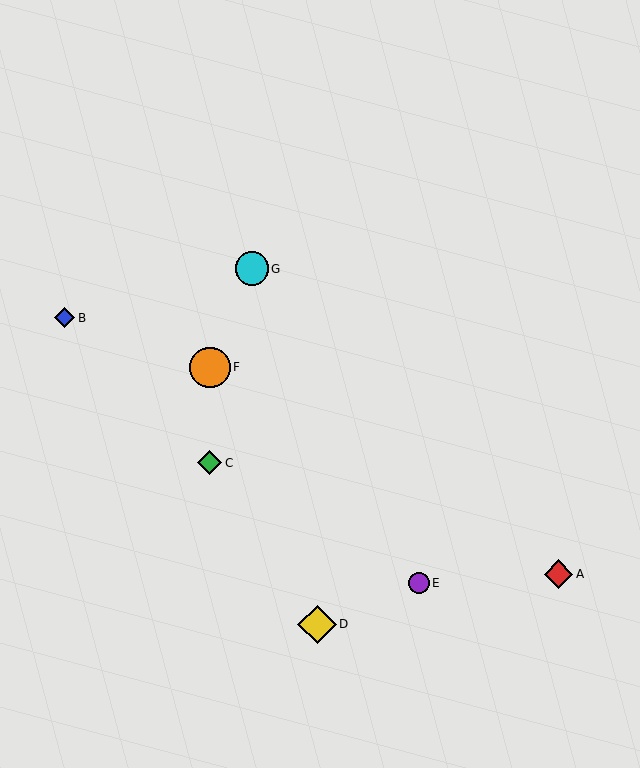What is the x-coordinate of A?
Object A is at x≈558.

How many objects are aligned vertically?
2 objects (C, F) are aligned vertically.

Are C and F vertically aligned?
Yes, both are at x≈210.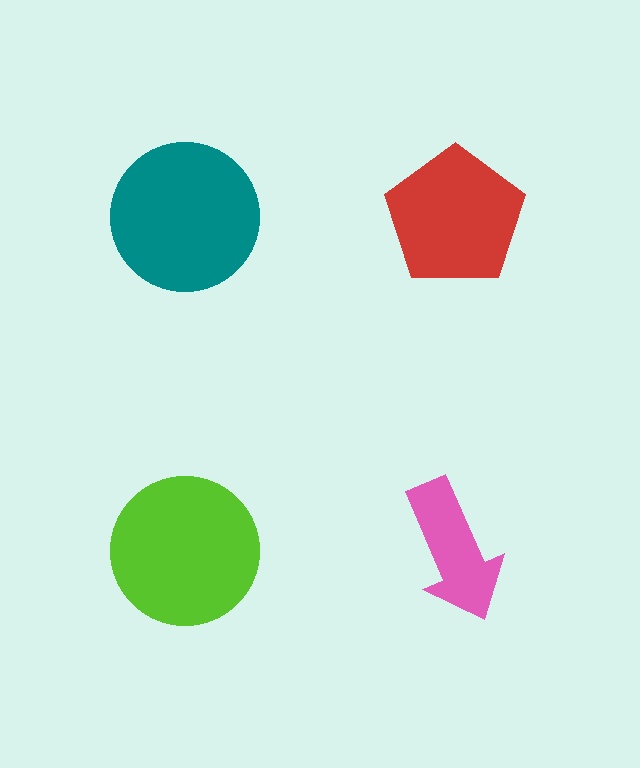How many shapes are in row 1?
2 shapes.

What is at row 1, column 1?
A teal circle.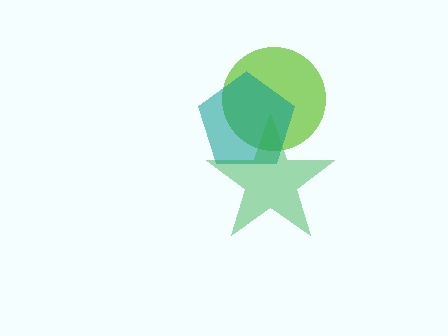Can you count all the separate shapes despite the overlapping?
Yes, there are 3 separate shapes.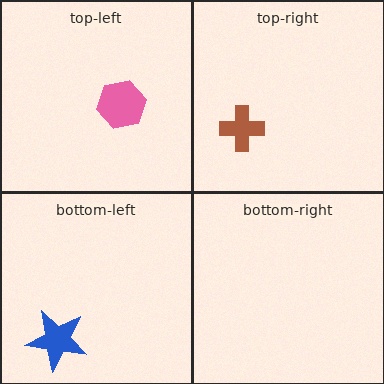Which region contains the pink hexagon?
The top-left region.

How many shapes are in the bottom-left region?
1.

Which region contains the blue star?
The bottom-left region.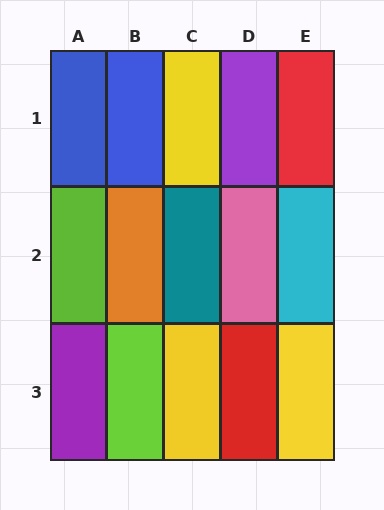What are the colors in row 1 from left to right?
Blue, blue, yellow, purple, red.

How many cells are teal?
1 cell is teal.